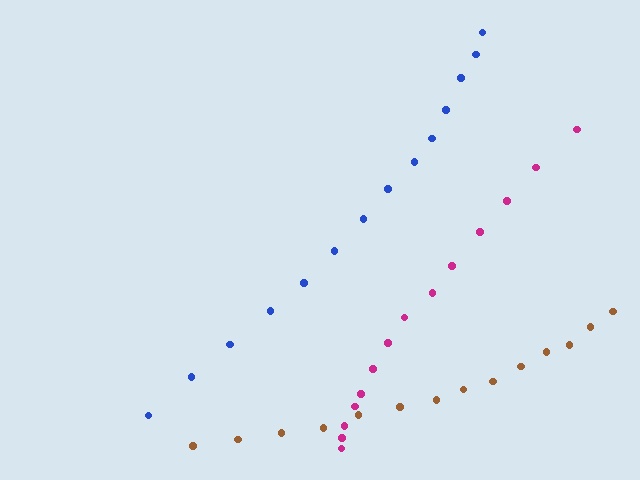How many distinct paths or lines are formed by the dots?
There are 3 distinct paths.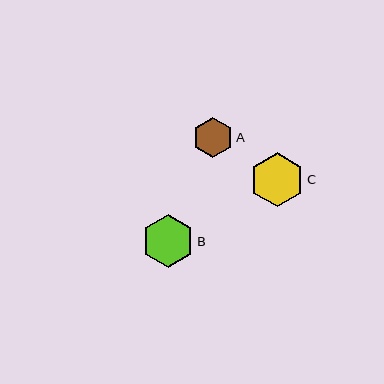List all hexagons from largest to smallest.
From largest to smallest: C, B, A.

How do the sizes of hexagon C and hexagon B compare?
Hexagon C and hexagon B are approximately the same size.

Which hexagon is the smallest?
Hexagon A is the smallest with a size of approximately 40 pixels.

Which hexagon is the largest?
Hexagon C is the largest with a size of approximately 54 pixels.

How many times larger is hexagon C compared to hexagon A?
Hexagon C is approximately 1.3 times the size of hexagon A.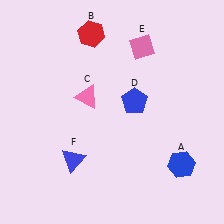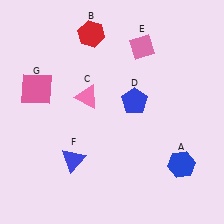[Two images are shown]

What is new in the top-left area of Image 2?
A pink square (G) was added in the top-left area of Image 2.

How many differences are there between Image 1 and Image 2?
There is 1 difference between the two images.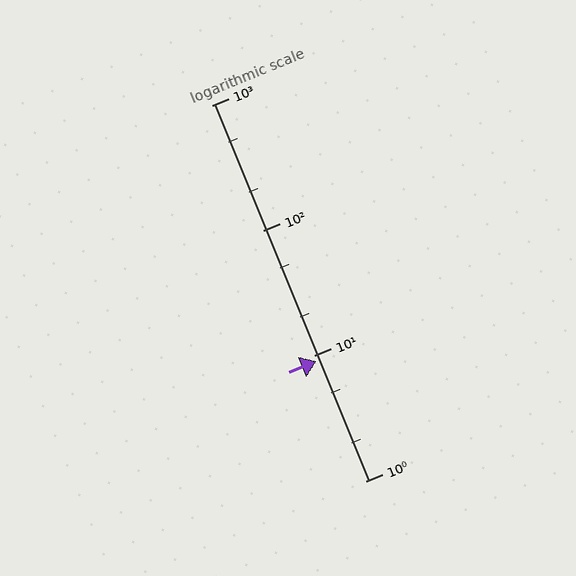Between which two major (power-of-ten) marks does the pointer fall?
The pointer is between 1 and 10.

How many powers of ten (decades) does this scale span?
The scale spans 3 decades, from 1 to 1000.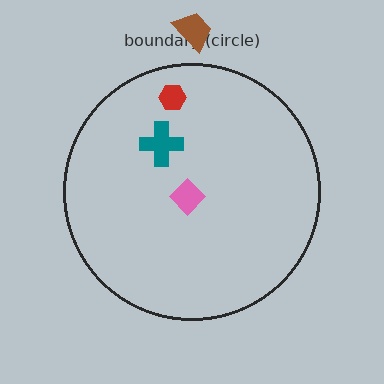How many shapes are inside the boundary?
3 inside, 1 outside.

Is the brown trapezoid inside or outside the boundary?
Outside.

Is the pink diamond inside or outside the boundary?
Inside.